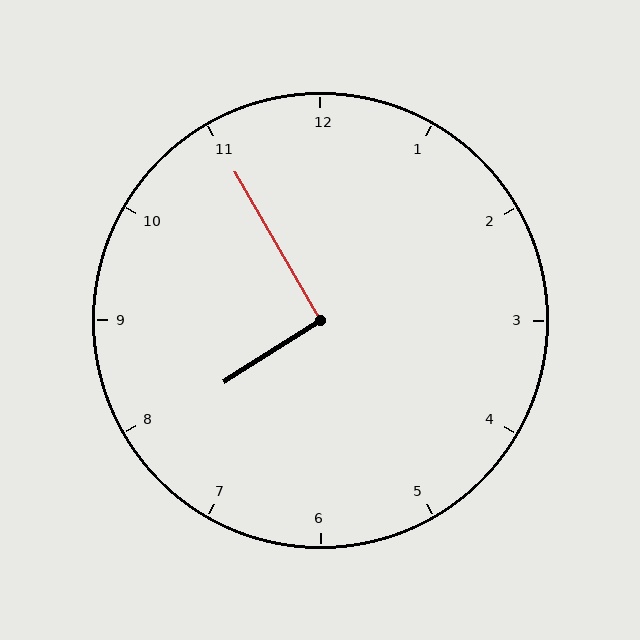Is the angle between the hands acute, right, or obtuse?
It is right.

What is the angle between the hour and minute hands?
Approximately 92 degrees.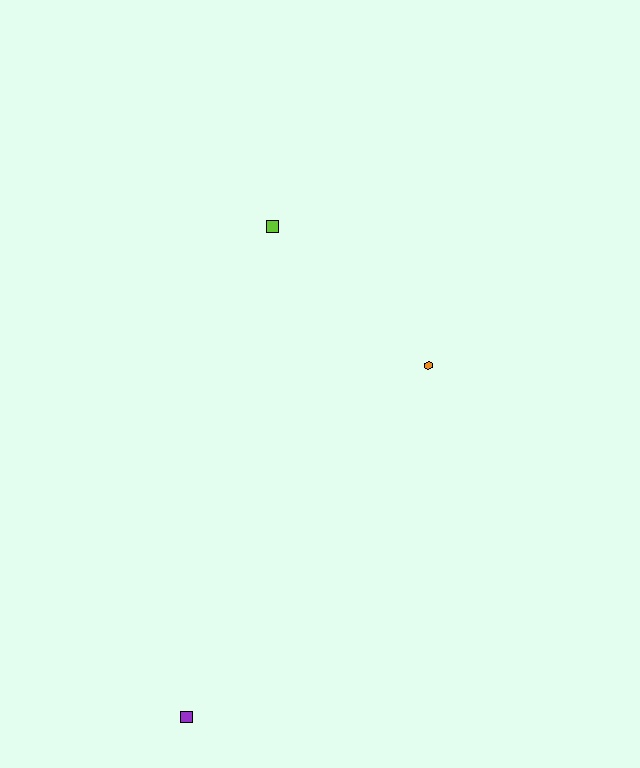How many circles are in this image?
There are no circles.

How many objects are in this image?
There are 3 objects.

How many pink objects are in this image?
There are no pink objects.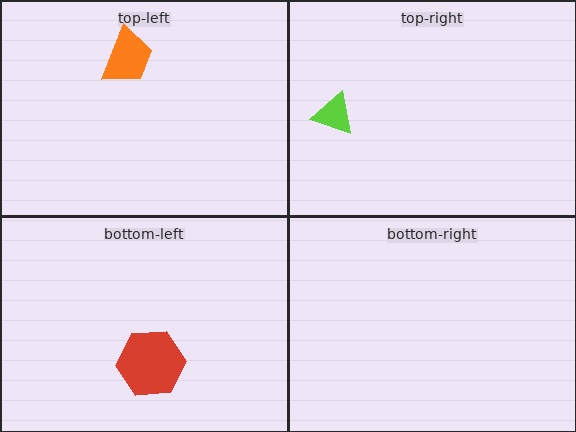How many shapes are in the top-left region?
1.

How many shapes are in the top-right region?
1.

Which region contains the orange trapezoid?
The top-left region.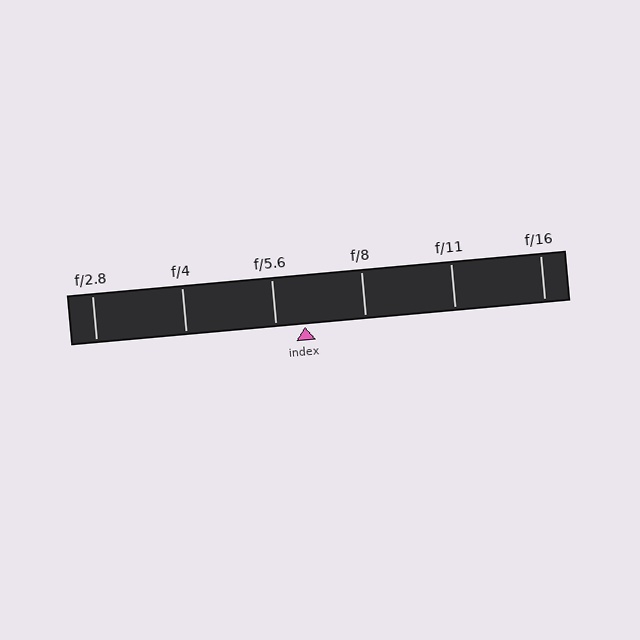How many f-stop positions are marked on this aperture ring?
There are 6 f-stop positions marked.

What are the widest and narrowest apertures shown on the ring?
The widest aperture shown is f/2.8 and the narrowest is f/16.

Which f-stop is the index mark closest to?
The index mark is closest to f/5.6.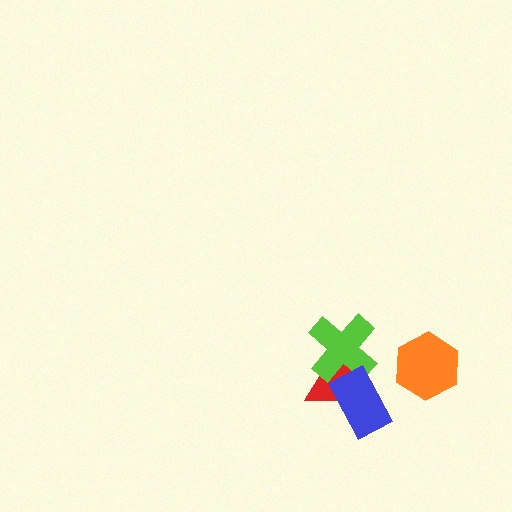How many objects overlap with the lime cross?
2 objects overlap with the lime cross.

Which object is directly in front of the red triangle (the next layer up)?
The lime cross is directly in front of the red triangle.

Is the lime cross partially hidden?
Yes, it is partially covered by another shape.